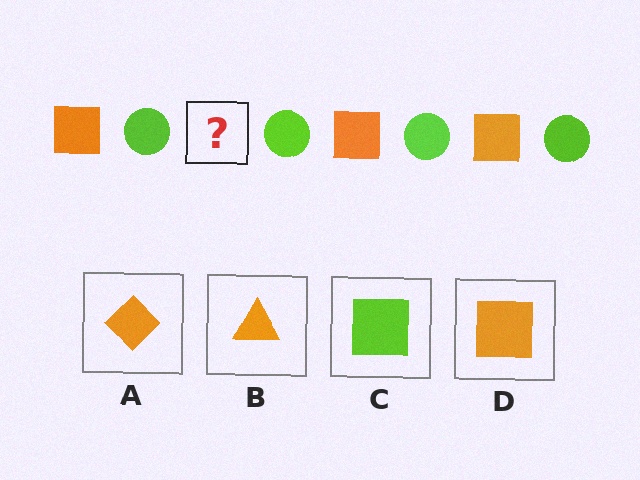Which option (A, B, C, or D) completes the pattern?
D.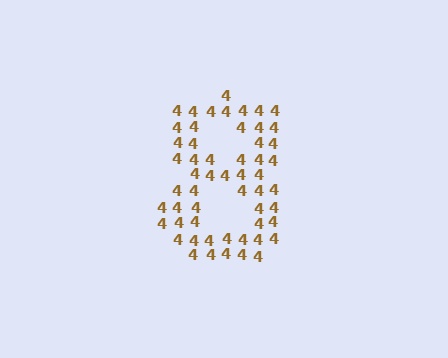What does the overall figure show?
The overall figure shows the digit 8.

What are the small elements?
The small elements are digit 4's.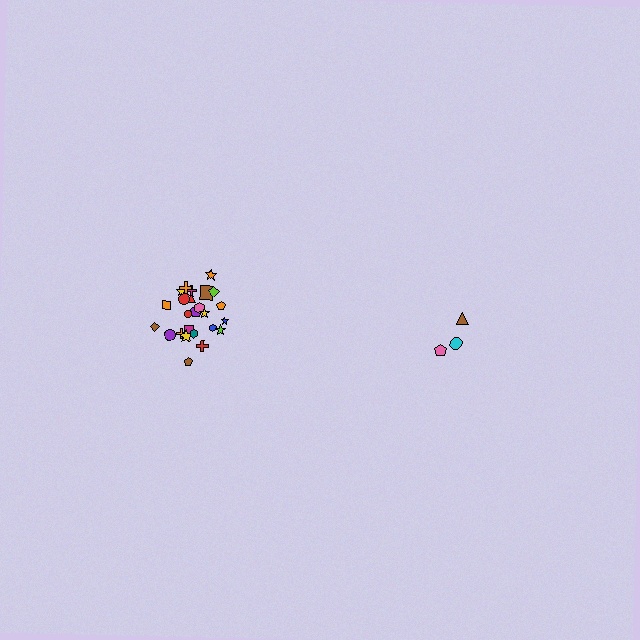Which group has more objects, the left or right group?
The left group.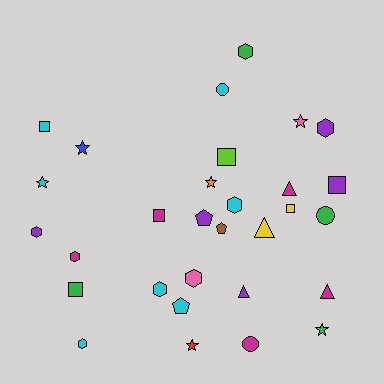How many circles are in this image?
There are 3 circles.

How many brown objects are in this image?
There is 1 brown object.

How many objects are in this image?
There are 30 objects.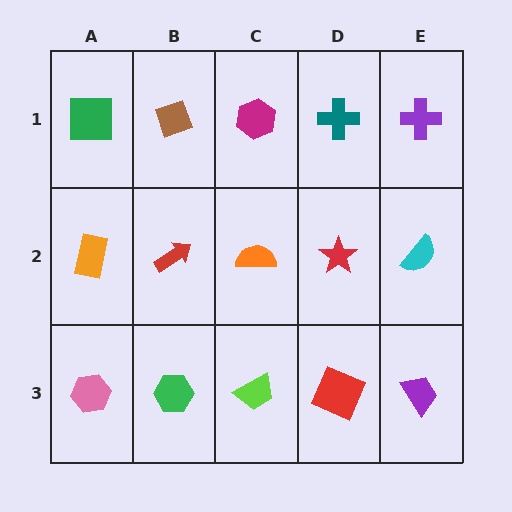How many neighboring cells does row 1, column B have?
3.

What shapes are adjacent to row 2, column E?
A purple cross (row 1, column E), a purple trapezoid (row 3, column E), a red star (row 2, column D).